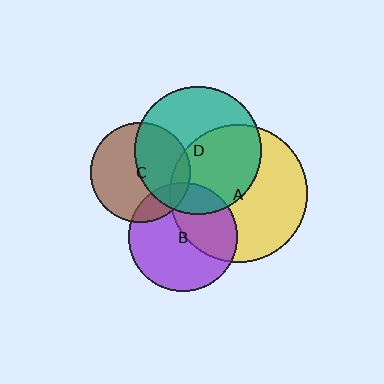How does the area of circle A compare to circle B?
Approximately 1.6 times.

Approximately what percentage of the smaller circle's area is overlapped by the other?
Approximately 15%.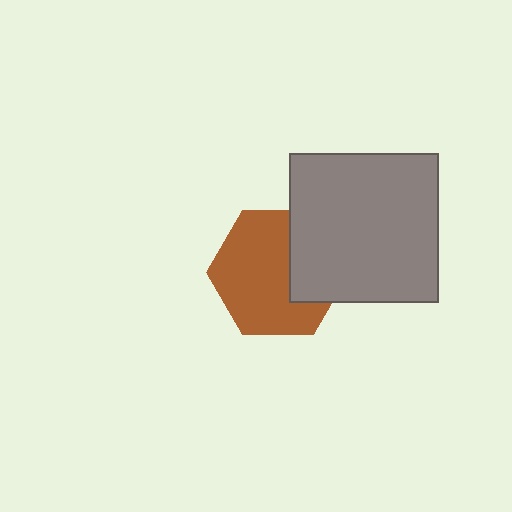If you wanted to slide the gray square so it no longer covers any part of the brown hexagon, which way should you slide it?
Slide it right — that is the most direct way to separate the two shapes.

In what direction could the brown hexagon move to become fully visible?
The brown hexagon could move left. That would shift it out from behind the gray square entirely.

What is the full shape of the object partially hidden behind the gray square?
The partially hidden object is a brown hexagon.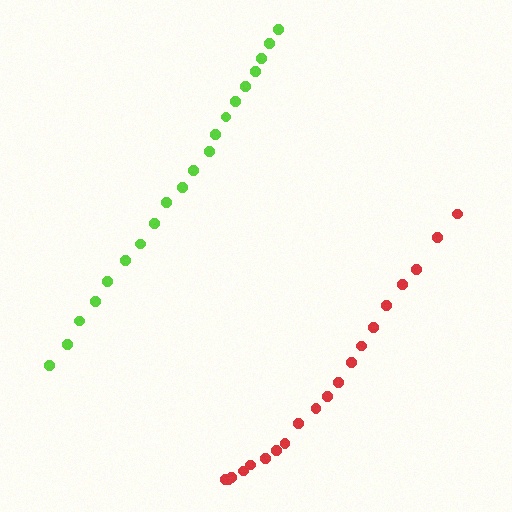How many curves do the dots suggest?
There are 2 distinct paths.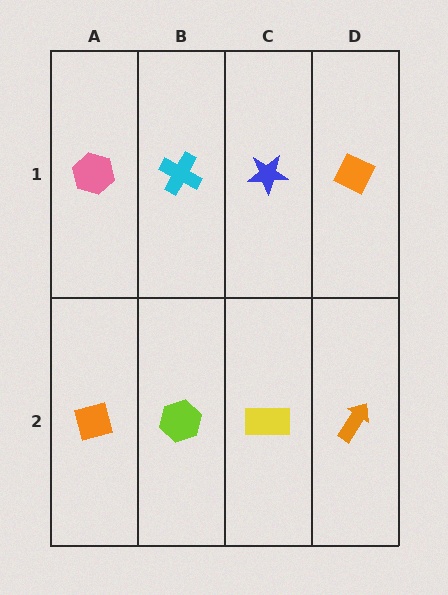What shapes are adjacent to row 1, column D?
An orange arrow (row 2, column D), a blue star (row 1, column C).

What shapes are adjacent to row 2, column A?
A pink hexagon (row 1, column A), a lime hexagon (row 2, column B).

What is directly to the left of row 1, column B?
A pink hexagon.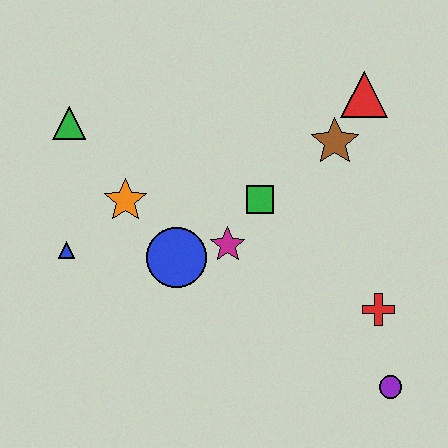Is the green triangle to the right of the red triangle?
No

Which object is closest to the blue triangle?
The orange star is closest to the blue triangle.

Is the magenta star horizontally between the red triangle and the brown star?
No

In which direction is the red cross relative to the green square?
The red cross is to the right of the green square.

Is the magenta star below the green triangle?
Yes